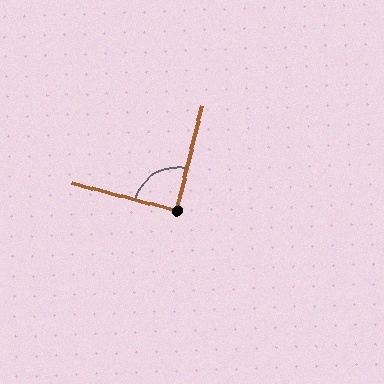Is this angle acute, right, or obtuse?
It is approximately a right angle.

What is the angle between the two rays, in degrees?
Approximately 88 degrees.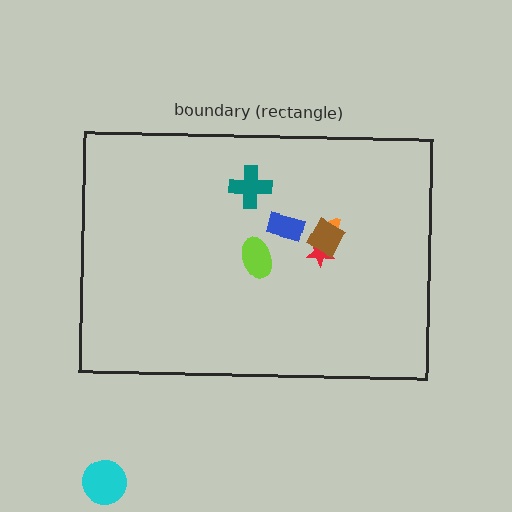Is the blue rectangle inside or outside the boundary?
Inside.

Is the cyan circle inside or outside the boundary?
Outside.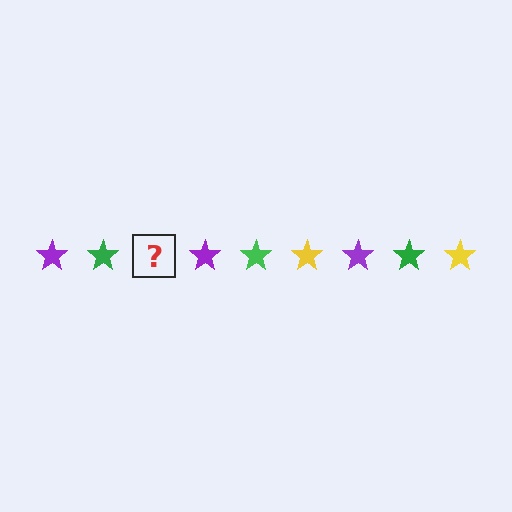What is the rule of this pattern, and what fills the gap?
The rule is that the pattern cycles through purple, green, yellow stars. The gap should be filled with a yellow star.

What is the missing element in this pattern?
The missing element is a yellow star.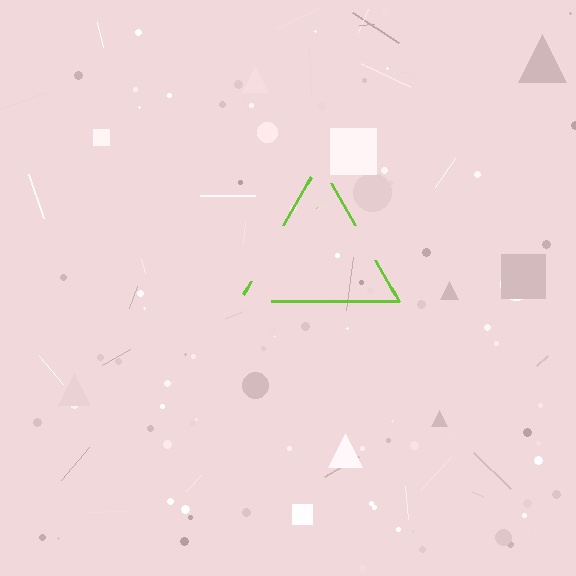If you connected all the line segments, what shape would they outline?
They would outline a triangle.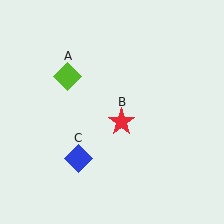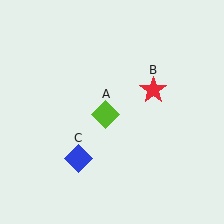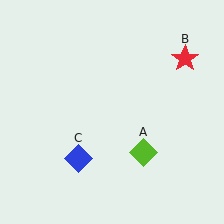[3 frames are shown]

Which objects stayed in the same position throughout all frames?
Blue diamond (object C) remained stationary.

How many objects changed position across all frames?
2 objects changed position: lime diamond (object A), red star (object B).